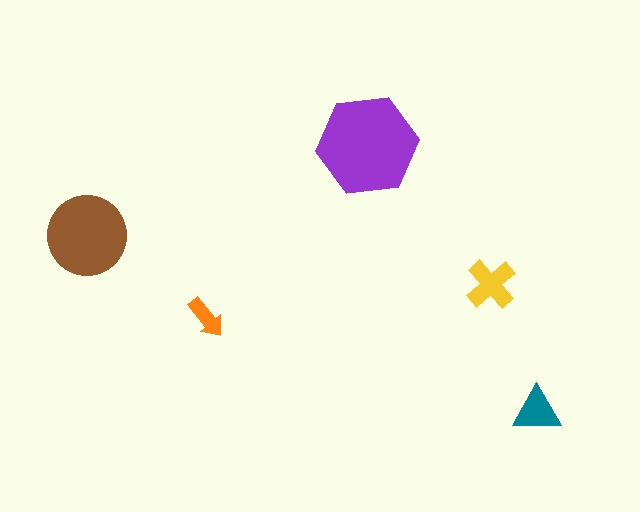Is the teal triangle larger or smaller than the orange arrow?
Larger.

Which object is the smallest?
The orange arrow.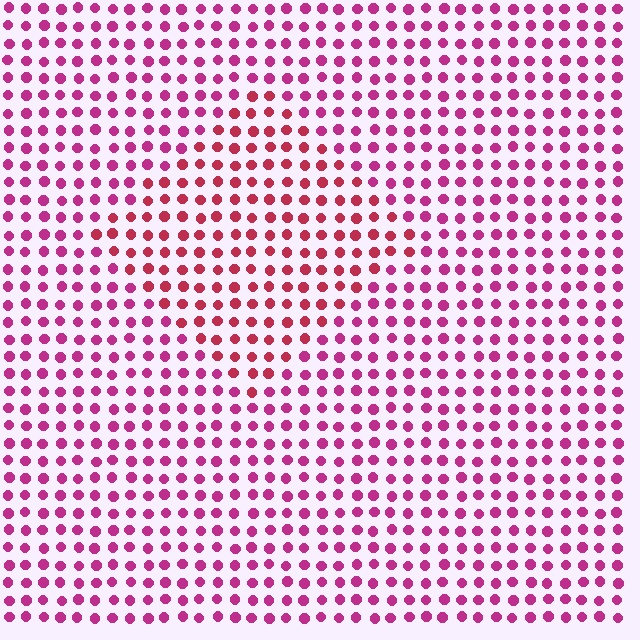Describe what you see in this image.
The image is filled with small magenta elements in a uniform arrangement. A diamond-shaped region is visible where the elements are tinted to a slightly different hue, forming a subtle color boundary.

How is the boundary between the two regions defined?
The boundary is defined purely by a slight shift in hue (about 26 degrees). Spacing, size, and orientation are identical on both sides.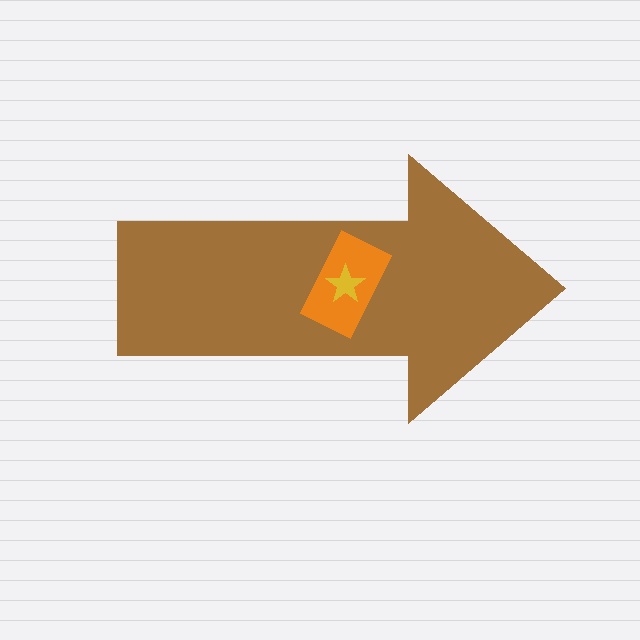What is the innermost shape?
The yellow star.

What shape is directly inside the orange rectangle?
The yellow star.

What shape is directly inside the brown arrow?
The orange rectangle.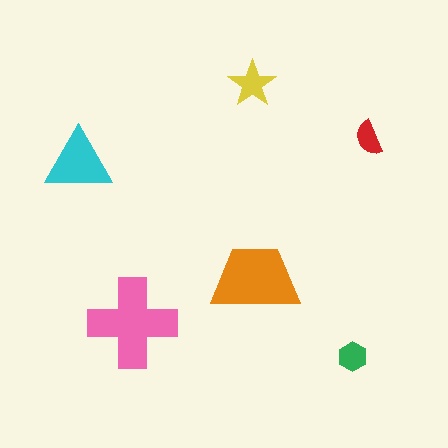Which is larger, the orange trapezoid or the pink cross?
The pink cross.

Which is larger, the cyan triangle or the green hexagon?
The cyan triangle.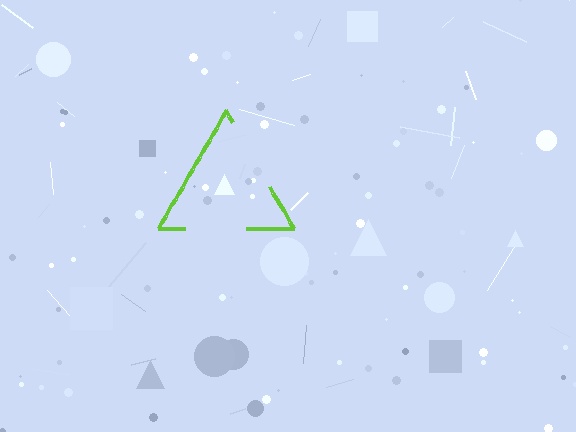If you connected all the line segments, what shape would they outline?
They would outline a triangle.